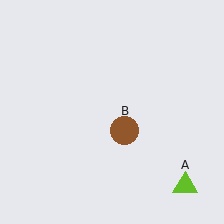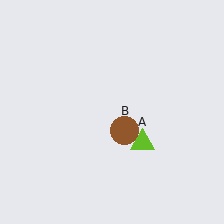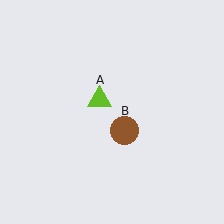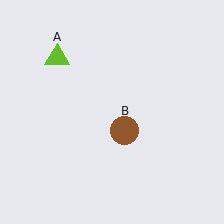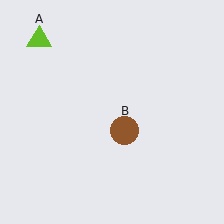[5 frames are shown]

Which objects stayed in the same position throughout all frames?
Brown circle (object B) remained stationary.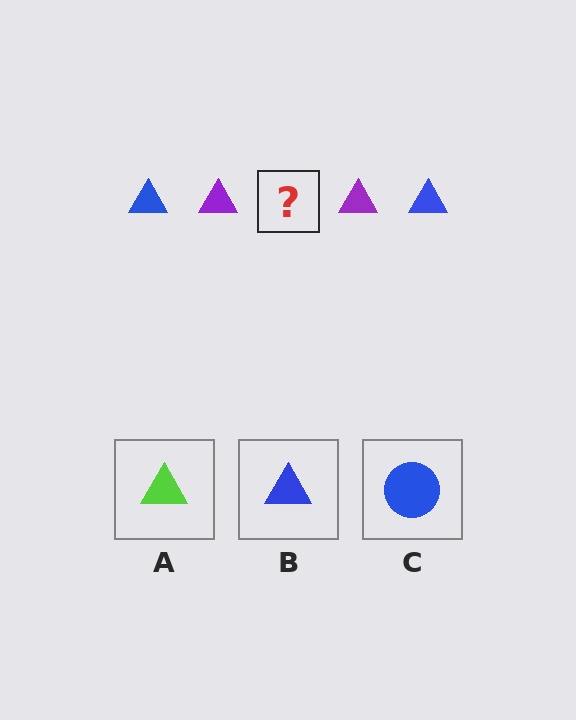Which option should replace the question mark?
Option B.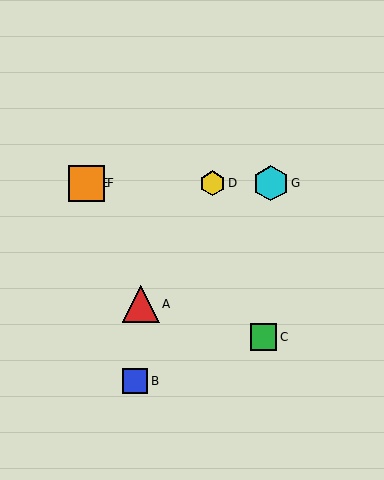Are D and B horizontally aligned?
No, D is at y≈183 and B is at y≈381.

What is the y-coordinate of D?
Object D is at y≈183.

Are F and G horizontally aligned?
Yes, both are at y≈183.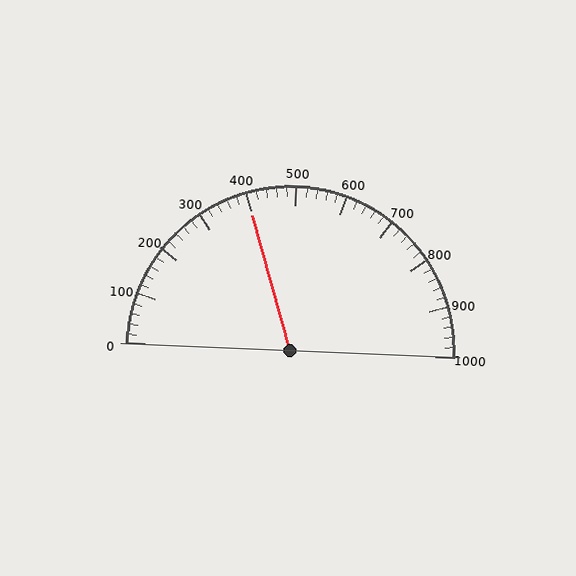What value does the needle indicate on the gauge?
The needle indicates approximately 400.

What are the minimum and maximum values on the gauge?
The gauge ranges from 0 to 1000.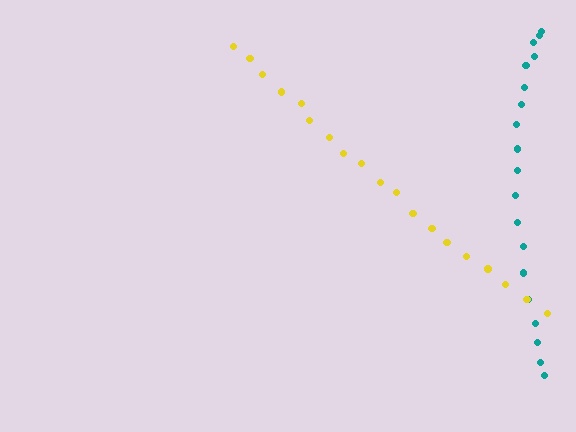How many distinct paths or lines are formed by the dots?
There are 2 distinct paths.